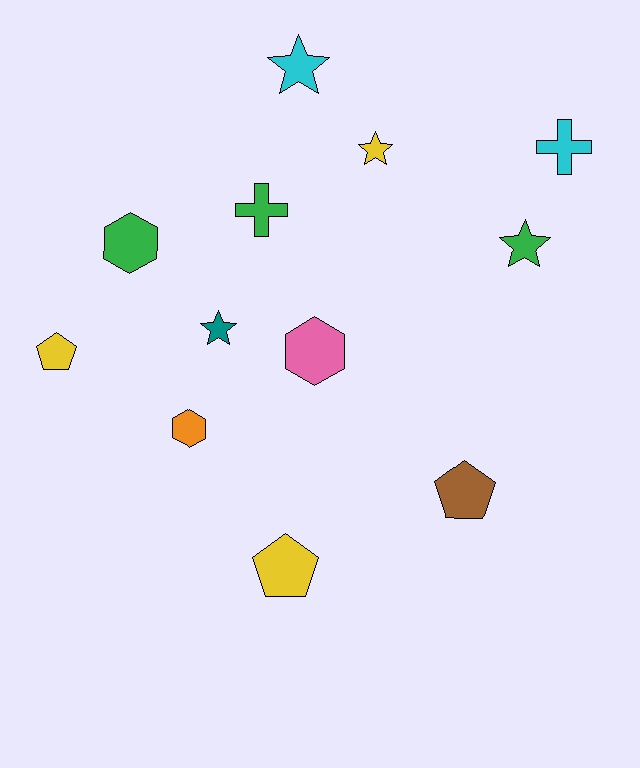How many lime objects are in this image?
There are no lime objects.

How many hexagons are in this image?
There are 3 hexagons.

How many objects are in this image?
There are 12 objects.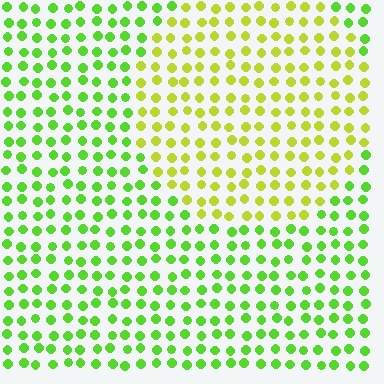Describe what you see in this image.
The image is filled with small lime elements in a uniform arrangement. A circle-shaped region is visible where the elements are tinted to a slightly different hue, forming a subtle color boundary.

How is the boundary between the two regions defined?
The boundary is defined purely by a slight shift in hue (about 36 degrees). Spacing, size, and orientation are identical on both sides.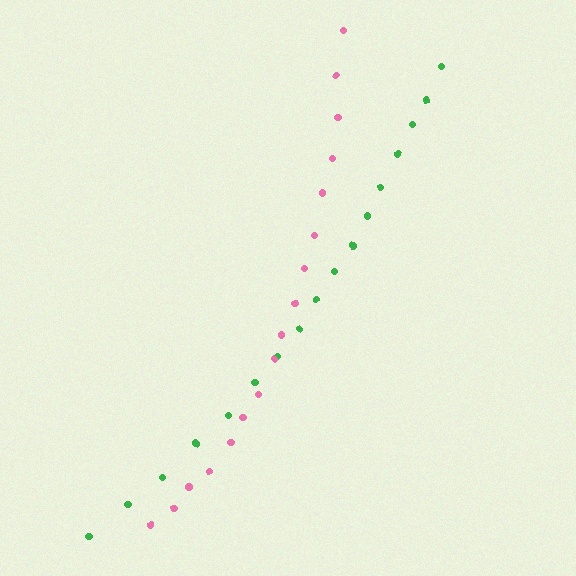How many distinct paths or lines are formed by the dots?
There are 2 distinct paths.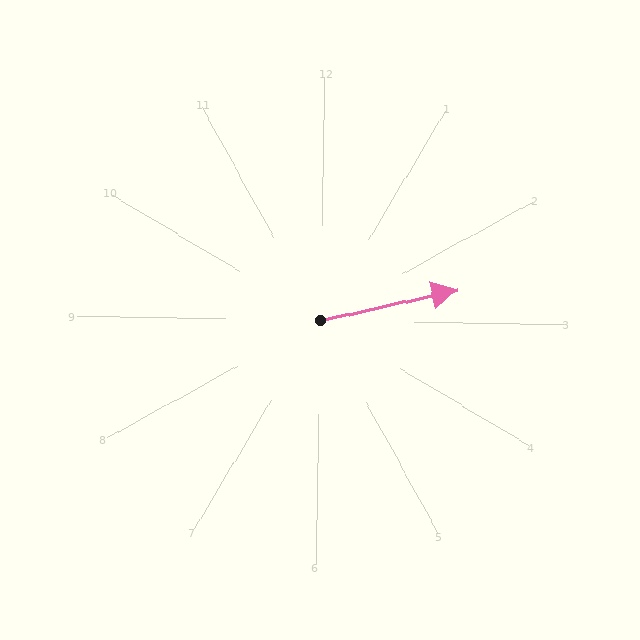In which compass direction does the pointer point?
East.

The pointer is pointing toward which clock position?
Roughly 3 o'clock.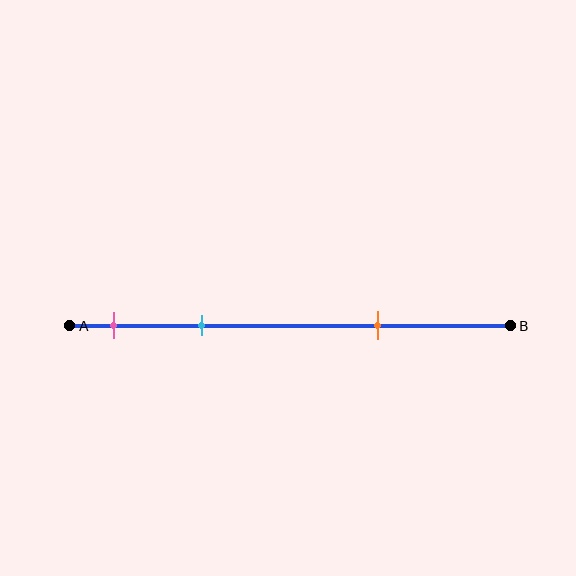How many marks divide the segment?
There are 3 marks dividing the segment.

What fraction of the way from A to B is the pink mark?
The pink mark is approximately 10% (0.1) of the way from A to B.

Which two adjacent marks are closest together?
The pink and cyan marks are the closest adjacent pair.